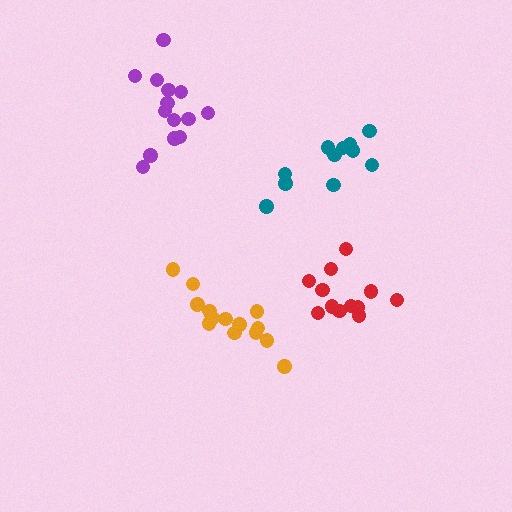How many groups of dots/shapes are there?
There are 4 groups.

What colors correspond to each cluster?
The clusters are colored: teal, orange, red, purple.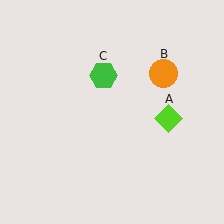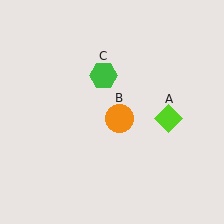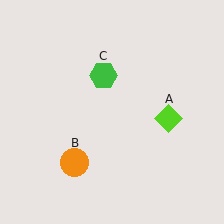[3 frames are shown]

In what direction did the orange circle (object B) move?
The orange circle (object B) moved down and to the left.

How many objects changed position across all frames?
1 object changed position: orange circle (object B).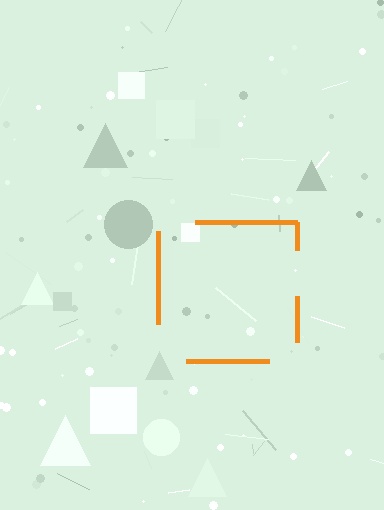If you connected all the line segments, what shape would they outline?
They would outline a square.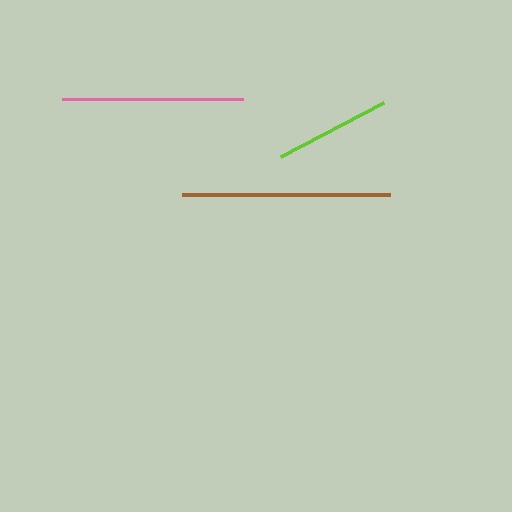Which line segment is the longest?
The brown line is the longest at approximately 208 pixels.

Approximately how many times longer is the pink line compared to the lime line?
The pink line is approximately 1.6 times the length of the lime line.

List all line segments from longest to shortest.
From longest to shortest: brown, pink, lime.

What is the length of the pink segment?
The pink segment is approximately 181 pixels long.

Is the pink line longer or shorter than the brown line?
The brown line is longer than the pink line.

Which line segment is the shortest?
The lime line is the shortest at approximately 116 pixels.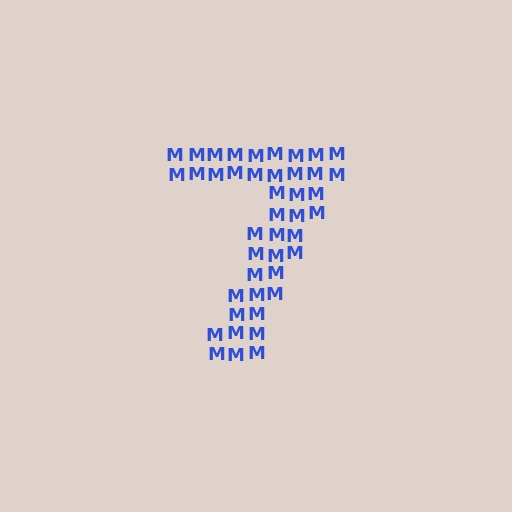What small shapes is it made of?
It is made of small letter M's.